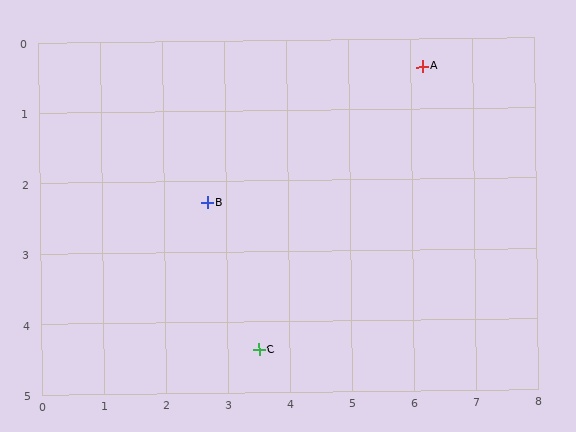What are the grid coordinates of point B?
Point B is at approximately (2.7, 2.3).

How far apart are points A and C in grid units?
Points A and C are about 4.8 grid units apart.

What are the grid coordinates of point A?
Point A is at approximately (6.2, 0.4).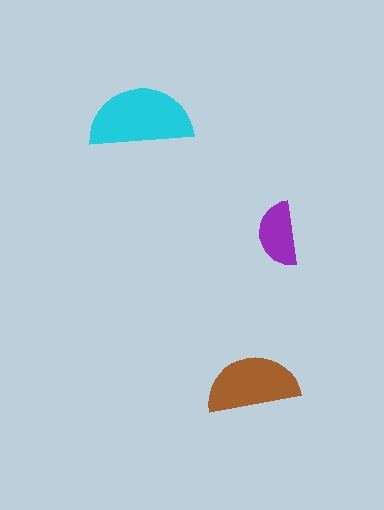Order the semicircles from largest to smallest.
the cyan one, the brown one, the purple one.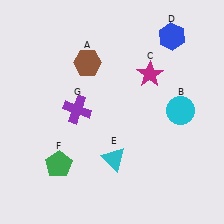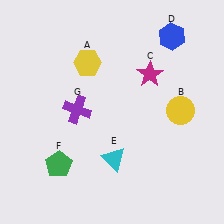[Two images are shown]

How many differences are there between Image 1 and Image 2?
There are 2 differences between the two images.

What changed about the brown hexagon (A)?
In Image 1, A is brown. In Image 2, it changed to yellow.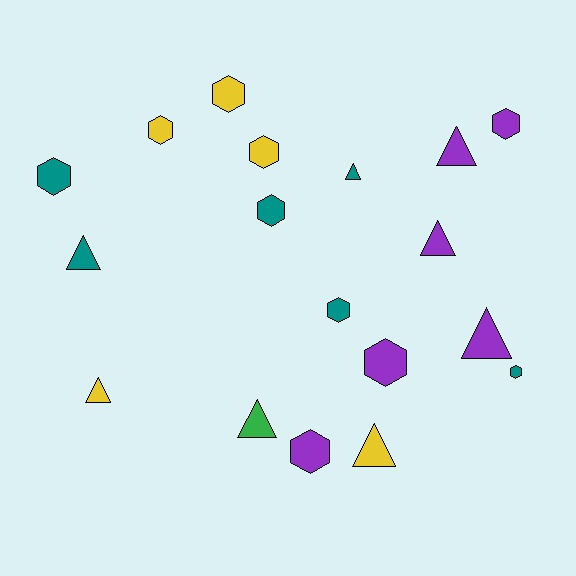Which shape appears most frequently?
Hexagon, with 10 objects.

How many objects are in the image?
There are 18 objects.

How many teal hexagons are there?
There are 4 teal hexagons.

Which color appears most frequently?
Purple, with 6 objects.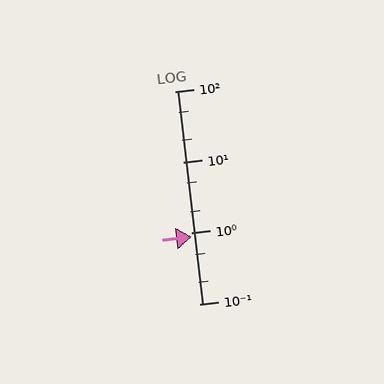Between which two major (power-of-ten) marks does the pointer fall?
The pointer is between 0.1 and 1.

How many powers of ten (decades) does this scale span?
The scale spans 3 decades, from 0.1 to 100.